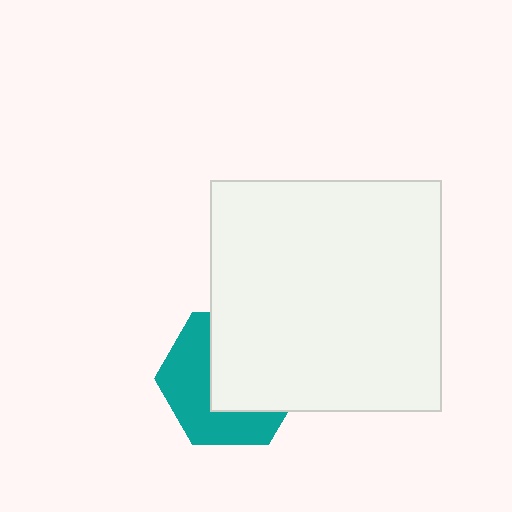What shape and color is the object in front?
The object in front is a white square.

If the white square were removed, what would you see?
You would see the complete teal hexagon.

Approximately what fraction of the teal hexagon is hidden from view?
Roughly 53% of the teal hexagon is hidden behind the white square.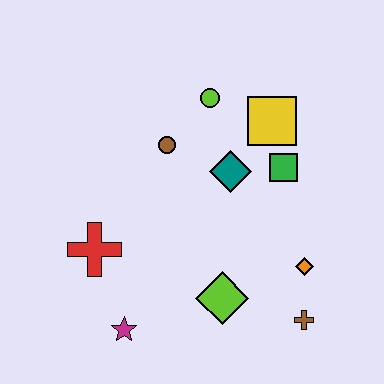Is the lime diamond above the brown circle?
No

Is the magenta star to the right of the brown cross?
No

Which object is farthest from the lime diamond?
The lime circle is farthest from the lime diamond.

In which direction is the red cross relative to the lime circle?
The red cross is below the lime circle.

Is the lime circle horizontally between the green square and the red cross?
Yes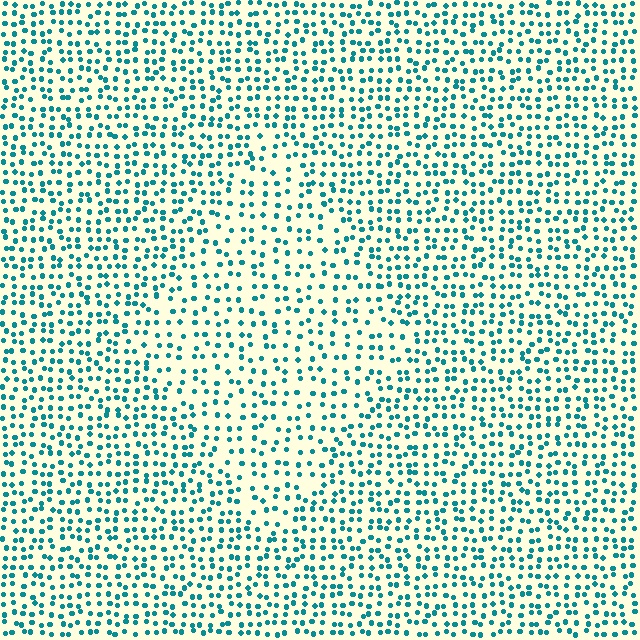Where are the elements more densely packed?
The elements are more densely packed outside the diamond boundary.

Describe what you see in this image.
The image contains small teal elements arranged at two different densities. A diamond-shaped region is visible where the elements are less densely packed than the surrounding area.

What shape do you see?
I see a diamond.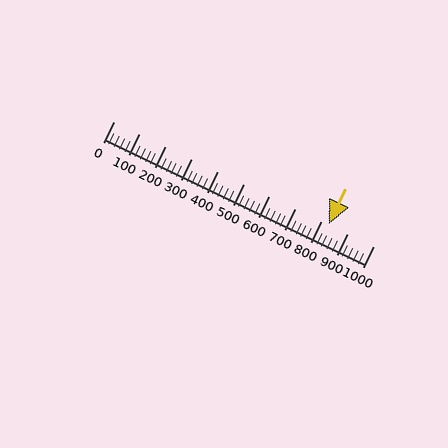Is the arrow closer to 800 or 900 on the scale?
The arrow is closer to 800.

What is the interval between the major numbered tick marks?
The major tick marks are spaced 100 units apart.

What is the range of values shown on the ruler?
The ruler shows values from 0 to 1000.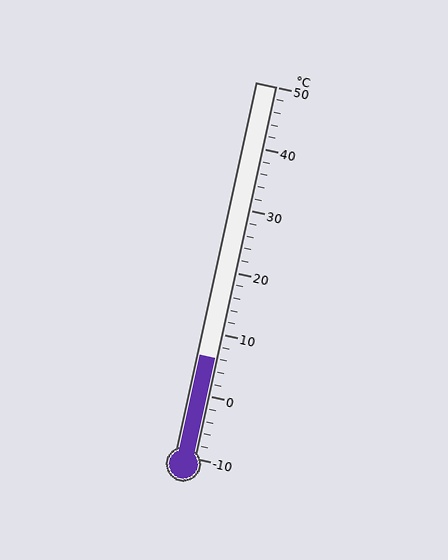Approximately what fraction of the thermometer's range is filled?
The thermometer is filled to approximately 25% of its range.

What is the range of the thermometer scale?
The thermometer scale ranges from -10°C to 50°C.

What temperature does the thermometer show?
The thermometer shows approximately 6°C.